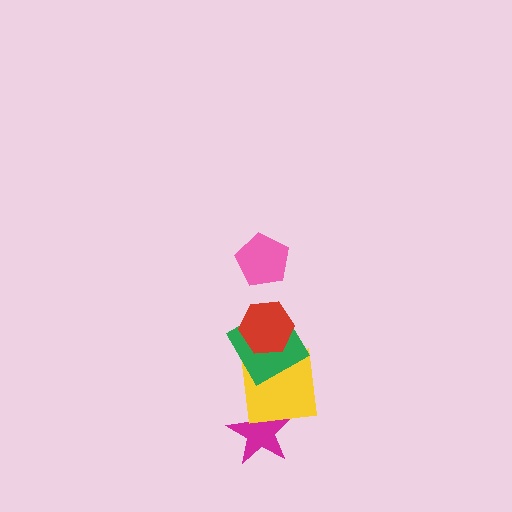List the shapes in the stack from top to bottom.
From top to bottom: the pink pentagon, the red hexagon, the green diamond, the yellow square, the magenta star.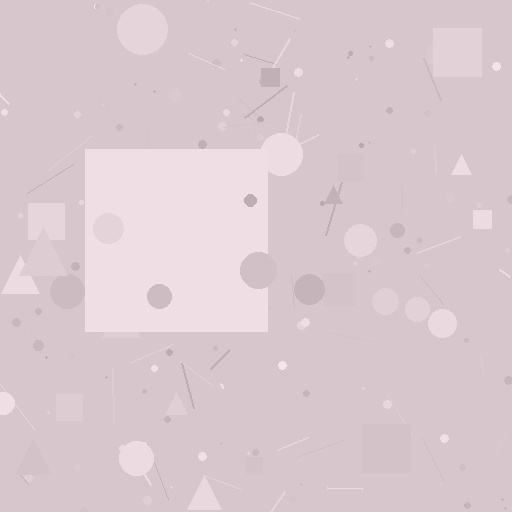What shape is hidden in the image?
A square is hidden in the image.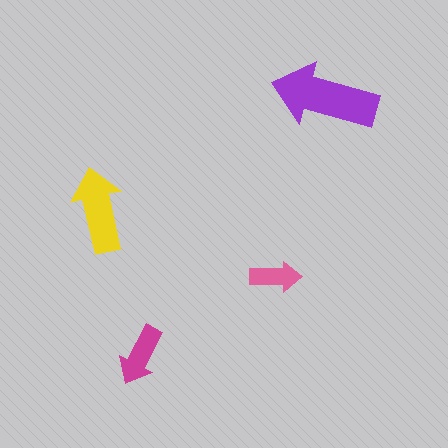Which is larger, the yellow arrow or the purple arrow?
The purple one.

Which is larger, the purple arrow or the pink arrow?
The purple one.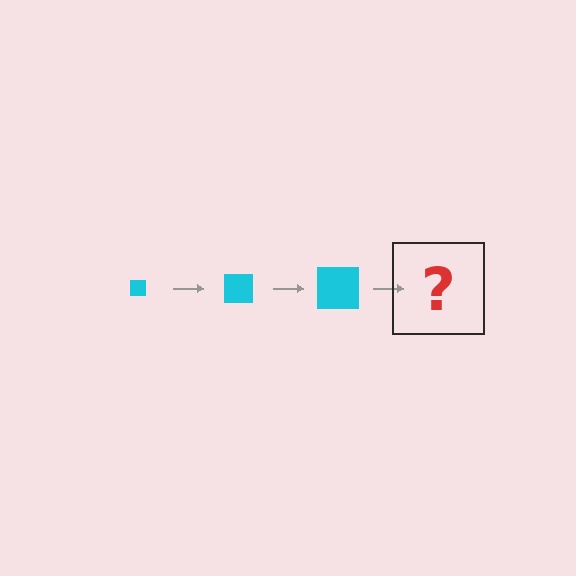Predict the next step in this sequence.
The next step is a cyan square, larger than the previous one.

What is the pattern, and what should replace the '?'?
The pattern is that the square gets progressively larger each step. The '?' should be a cyan square, larger than the previous one.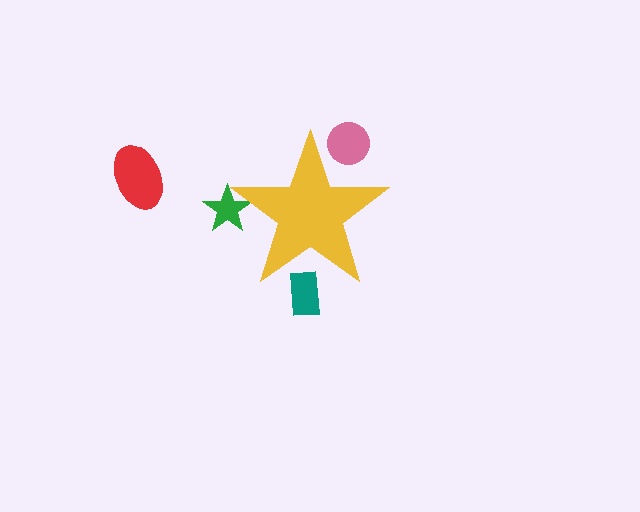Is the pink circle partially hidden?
Yes, the pink circle is partially hidden behind the yellow star.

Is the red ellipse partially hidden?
No, the red ellipse is fully visible.